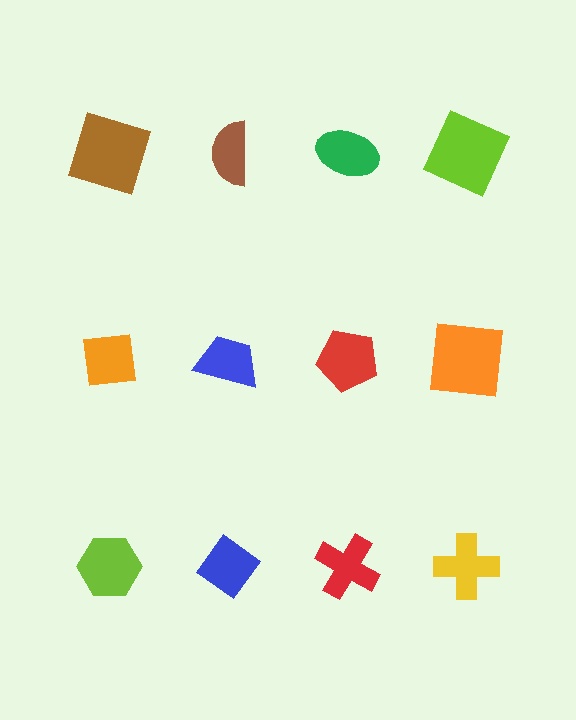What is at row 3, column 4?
A yellow cross.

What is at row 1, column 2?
A brown semicircle.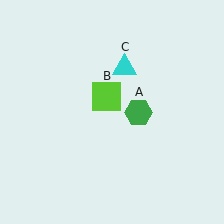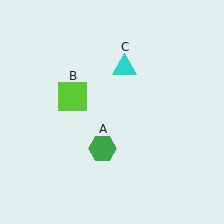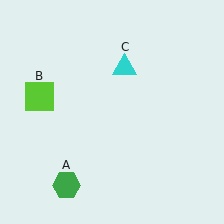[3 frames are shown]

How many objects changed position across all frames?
2 objects changed position: green hexagon (object A), lime square (object B).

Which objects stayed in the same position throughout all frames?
Cyan triangle (object C) remained stationary.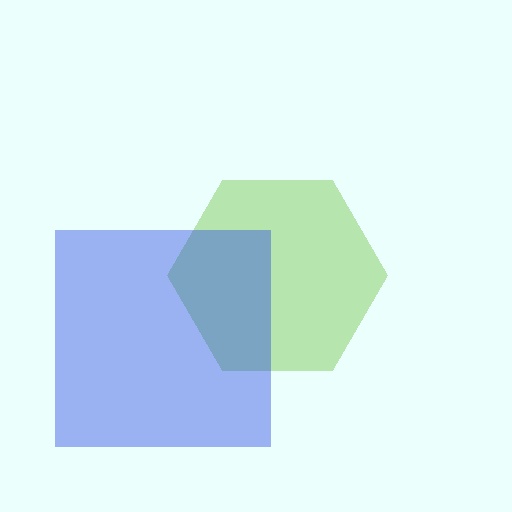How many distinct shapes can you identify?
There are 2 distinct shapes: a lime hexagon, a blue square.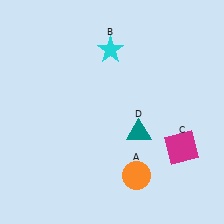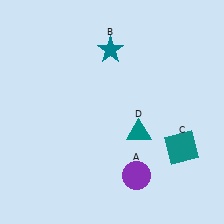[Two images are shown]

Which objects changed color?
A changed from orange to purple. B changed from cyan to teal. C changed from magenta to teal.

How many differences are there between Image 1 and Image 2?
There are 3 differences between the two images.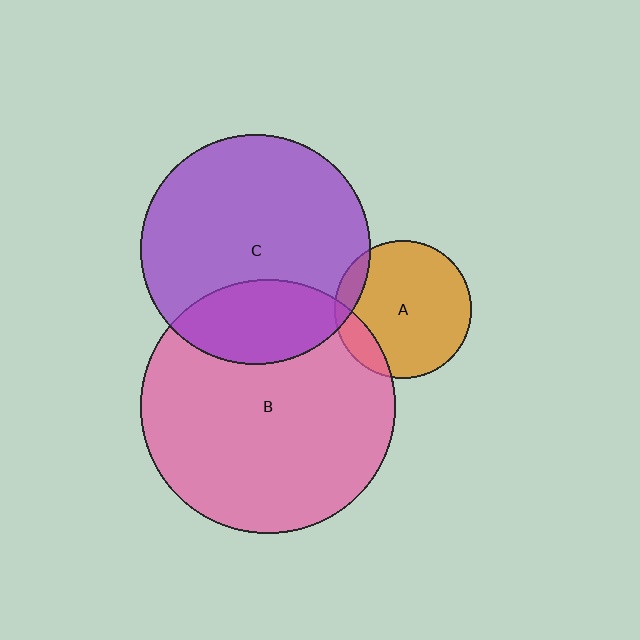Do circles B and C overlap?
Yes.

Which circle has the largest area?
Circle B (pink).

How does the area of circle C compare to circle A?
Approximately 2.8 times.